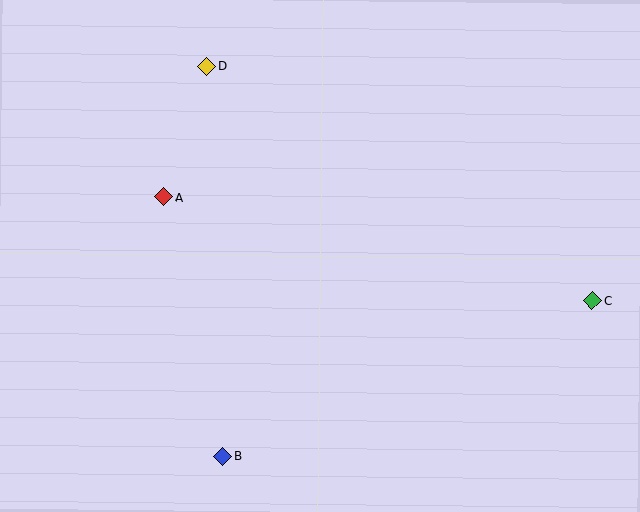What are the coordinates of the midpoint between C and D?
The midpoint between C and D is at (400, 183).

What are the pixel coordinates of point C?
Point C is at (592, 301).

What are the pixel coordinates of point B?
Point B is at (222, 456).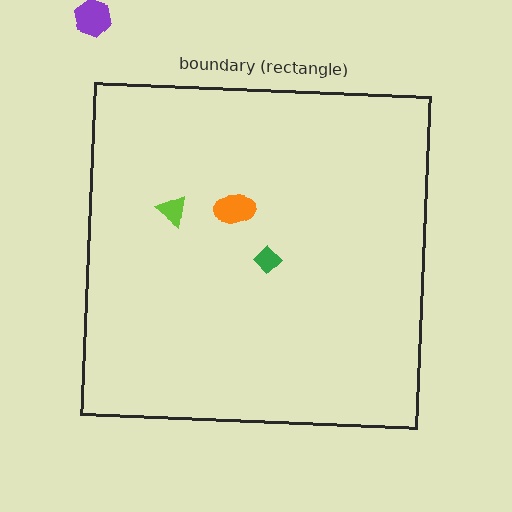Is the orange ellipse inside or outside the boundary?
Inside.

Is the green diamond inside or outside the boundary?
Inside.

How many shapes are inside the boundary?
3 inside, 1 outside.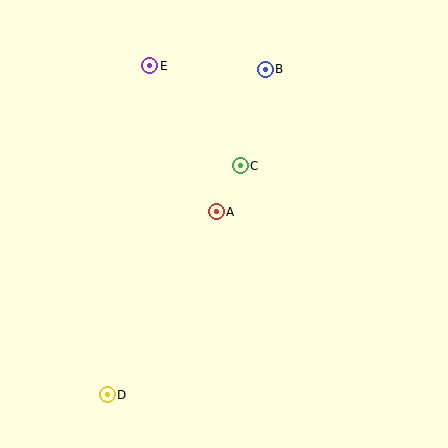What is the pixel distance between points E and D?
The distance between E and D is 332 pixels.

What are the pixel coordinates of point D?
Point D is at (107, 395).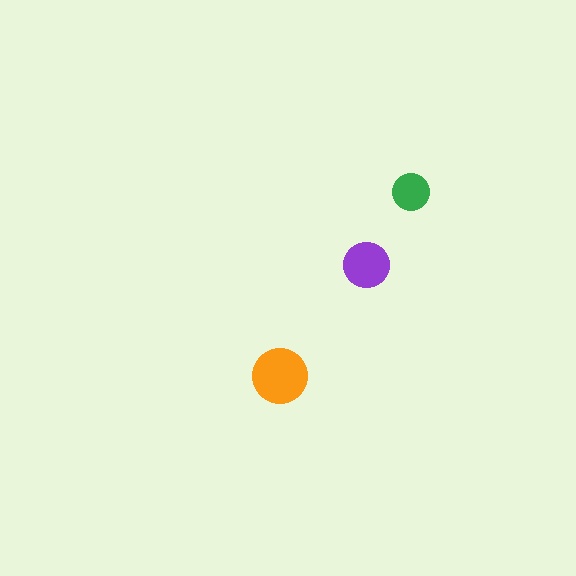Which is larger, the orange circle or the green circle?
The orange one.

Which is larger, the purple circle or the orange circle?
The orange one.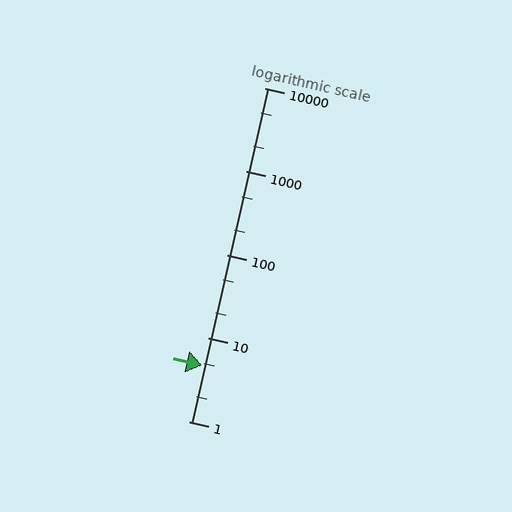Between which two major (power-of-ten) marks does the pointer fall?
The pointer is between 1 and 10.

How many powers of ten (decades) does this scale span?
The scale spans 4 decades, from 1 to 10000.